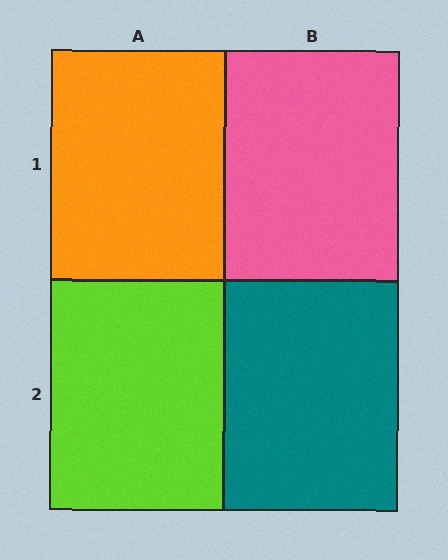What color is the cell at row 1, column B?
Pink.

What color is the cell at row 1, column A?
Orange.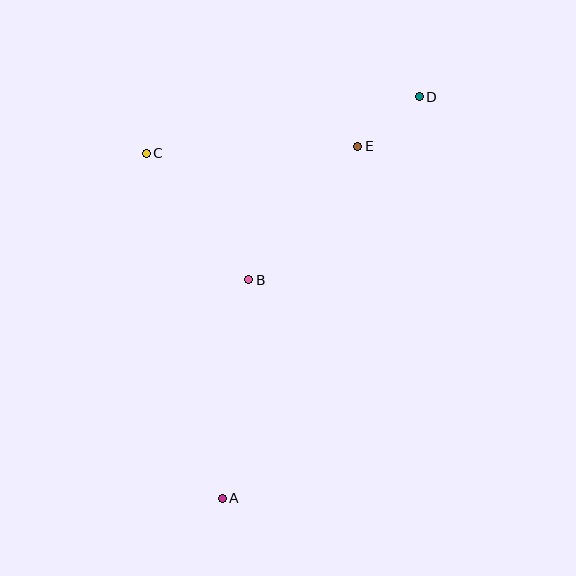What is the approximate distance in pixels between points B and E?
The distance between B and E is approximately 172 pixels.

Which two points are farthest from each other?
Points A and D are farthest from each other.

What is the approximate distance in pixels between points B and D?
The distance between B and D is approximately 250 pixels.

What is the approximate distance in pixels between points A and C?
The distance between A and C is approximately 353 pixels.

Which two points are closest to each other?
Points D and E are closest to each other.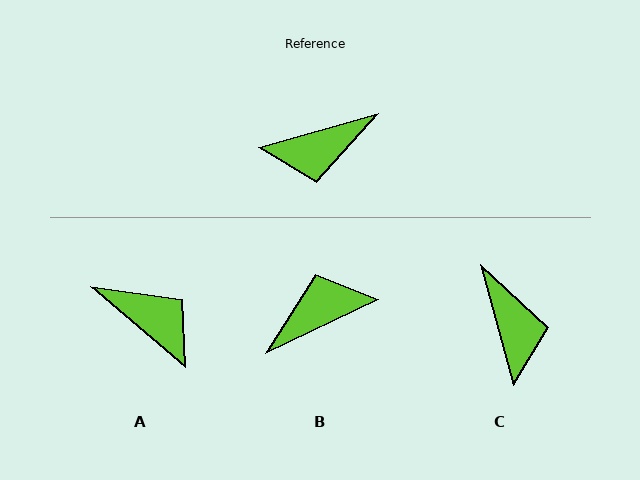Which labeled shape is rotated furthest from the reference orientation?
B, about 170 degrees away.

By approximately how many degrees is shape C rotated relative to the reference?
Approximately 90 degrees counter-clockwise.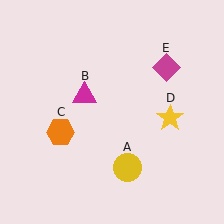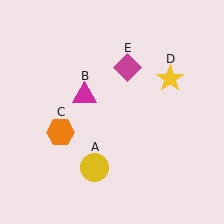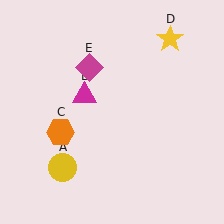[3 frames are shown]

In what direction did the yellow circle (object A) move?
The yellow circle (object A) moved left.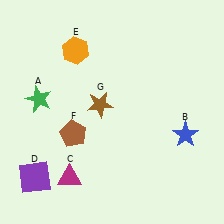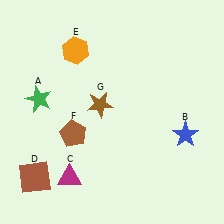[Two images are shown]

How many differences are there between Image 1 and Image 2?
There is 1 difference between the two images.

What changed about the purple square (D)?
In Image 1, D is purple. In Image 2, it changed to brown.